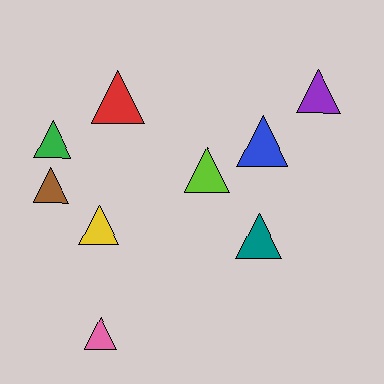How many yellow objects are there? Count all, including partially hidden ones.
There is 1 yellow object.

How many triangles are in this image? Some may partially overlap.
There are 9 triangles.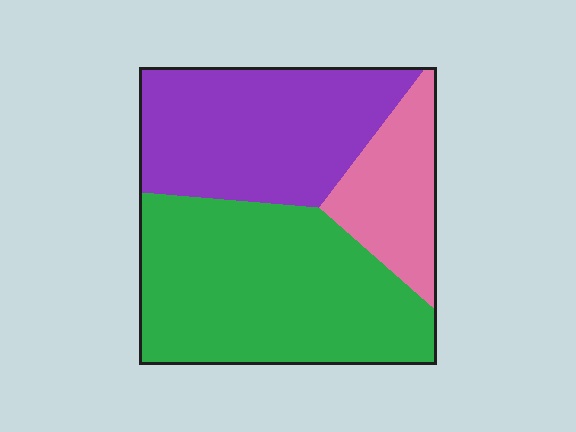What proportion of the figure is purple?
Purple covers 35% of the figure.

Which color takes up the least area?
Pink, at roughly 15%.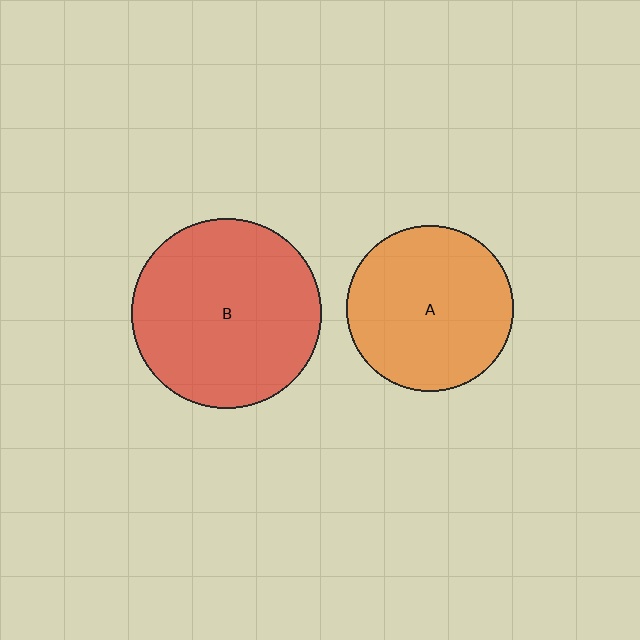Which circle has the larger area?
Circle B (red).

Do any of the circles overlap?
No, none of the circles overlap.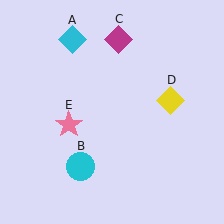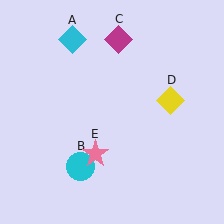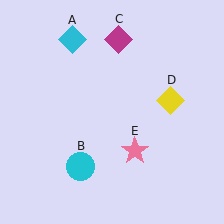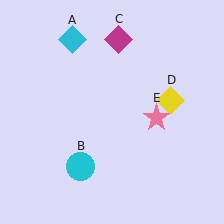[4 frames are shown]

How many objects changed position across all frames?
1 object changed position: pink star (object E).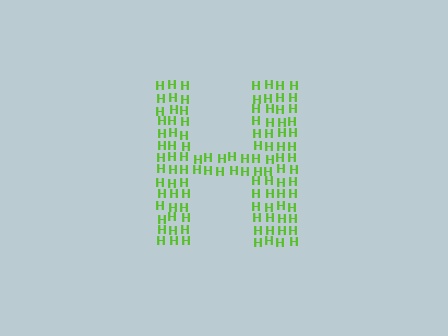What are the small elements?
The small elements are letter H's.